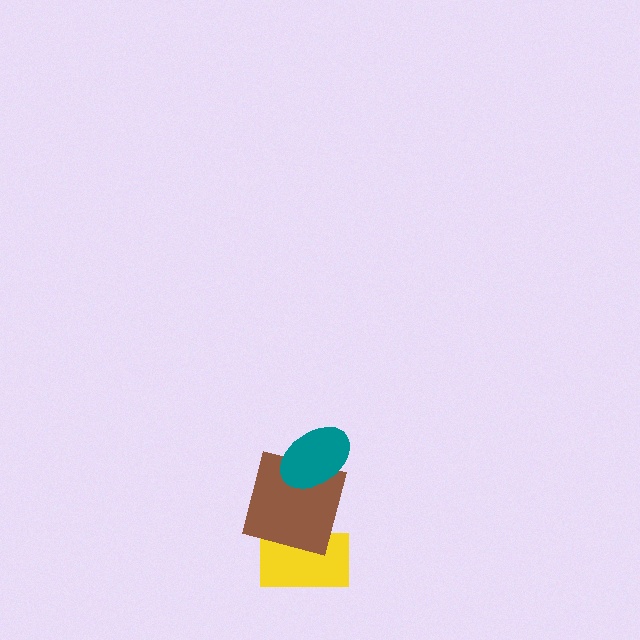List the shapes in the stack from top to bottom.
From top to bottom: the teal ellipse, the brown square, the yellow rectangle.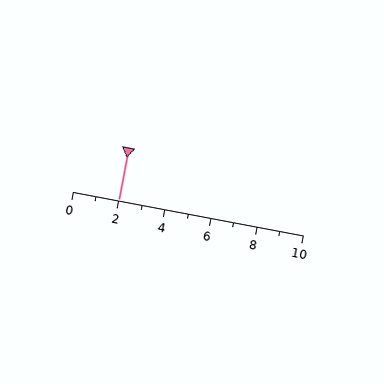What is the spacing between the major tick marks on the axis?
The major ticks are spaced 2 apart.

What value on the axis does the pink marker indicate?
The marker indicates approximately 2.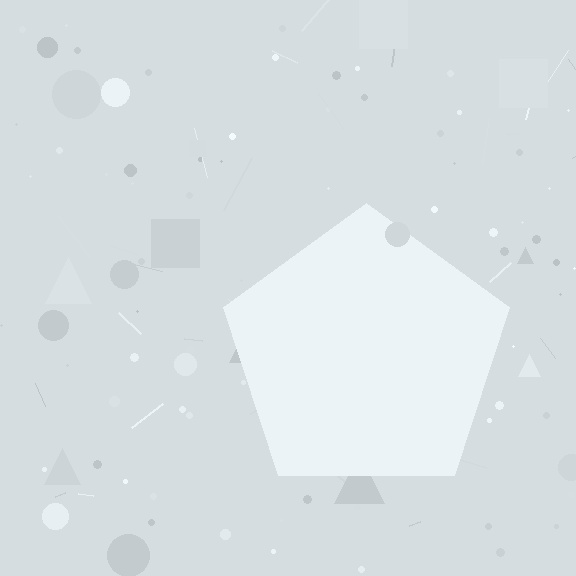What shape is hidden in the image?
A pentagon is hidden in the image.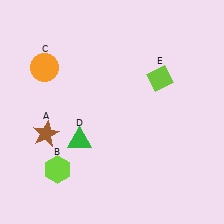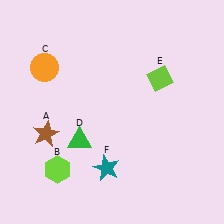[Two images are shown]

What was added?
A teal star (F) was added in Image 2.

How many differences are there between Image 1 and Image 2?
There is 1 difference between the two images.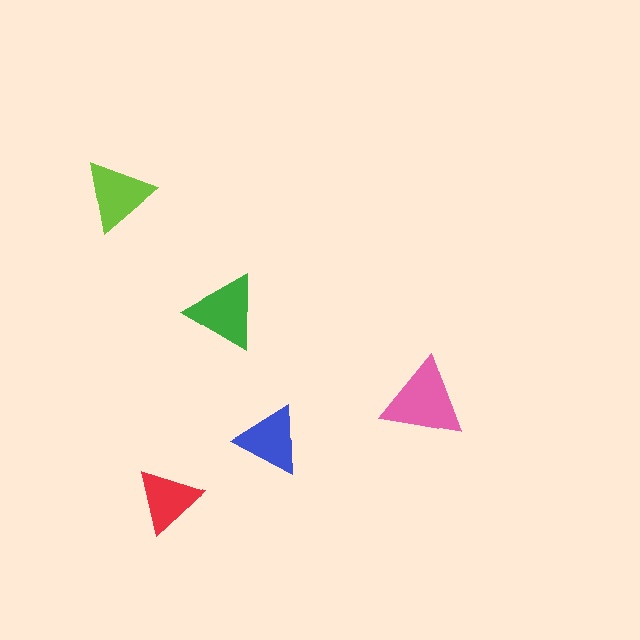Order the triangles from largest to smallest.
the pink one, the green one, the lime one, the blue one, the red one.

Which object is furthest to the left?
The lime triangle is leftmost.